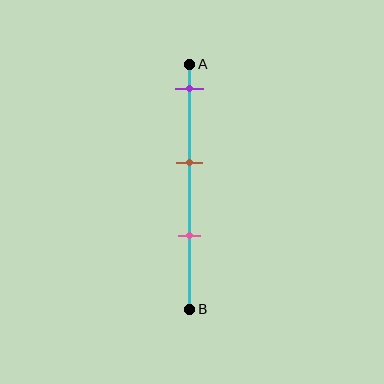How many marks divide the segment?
There are 3 marks dividing the segment.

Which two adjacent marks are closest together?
The brown and pink marks are the closest adjacent pair.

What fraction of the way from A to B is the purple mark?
The purple mark is approximately 10% (0.1) of the way from A to B.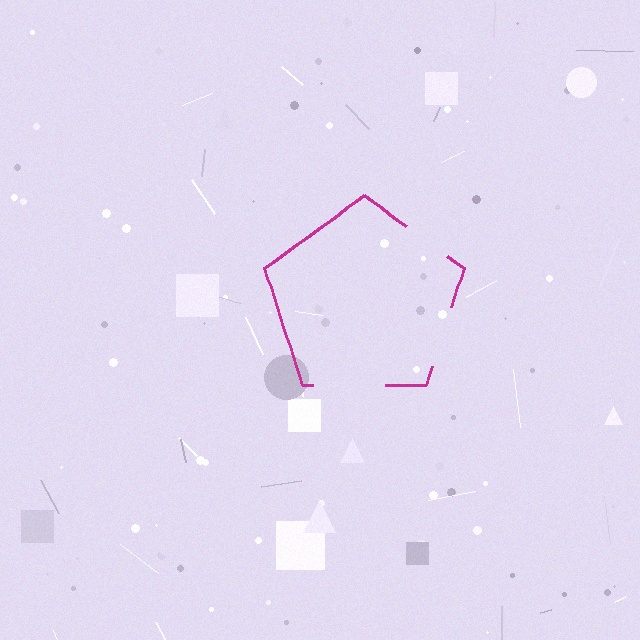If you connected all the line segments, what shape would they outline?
They would outline a pentagon.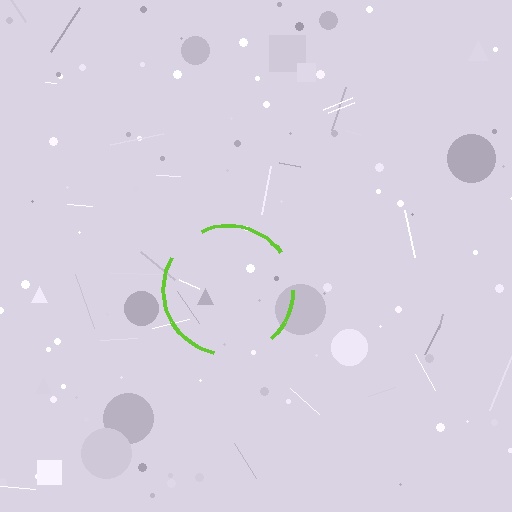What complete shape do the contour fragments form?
The contour fragments form a circle.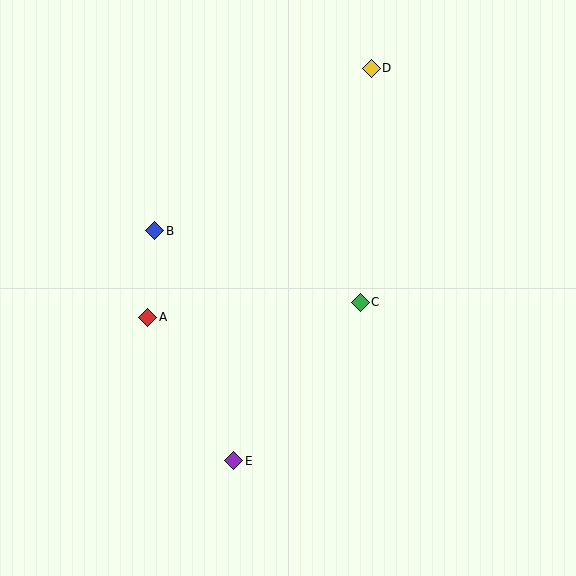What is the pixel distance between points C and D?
The distance between C and D is 234 pixels.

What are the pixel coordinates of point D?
Point D is at (371, 68).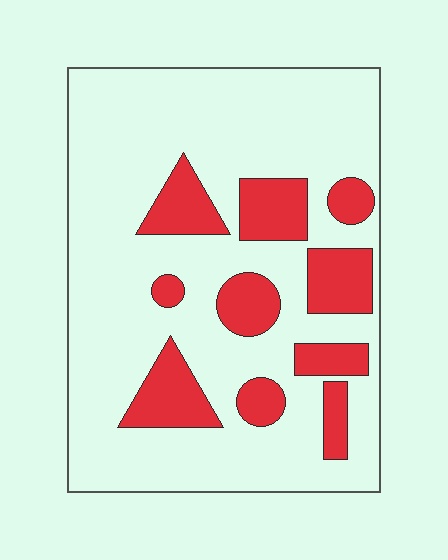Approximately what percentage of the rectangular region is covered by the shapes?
Approximately 25%.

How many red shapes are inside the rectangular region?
10.